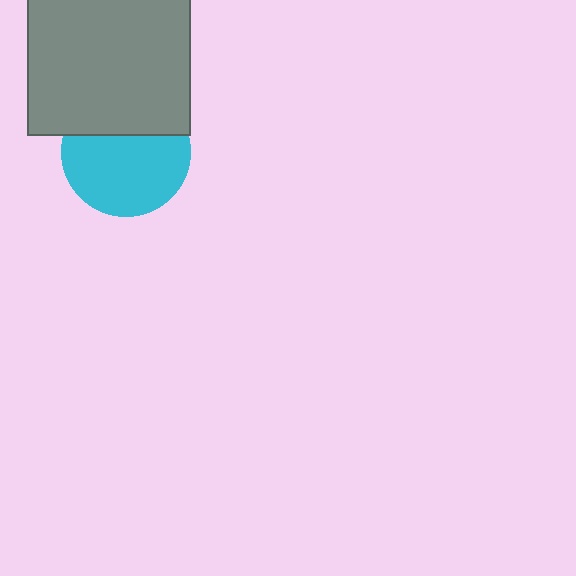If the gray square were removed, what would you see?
You would see the complete cyan circle.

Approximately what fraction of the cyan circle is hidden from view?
Roughly 34% of the cyan circle is hidden behind the gray square.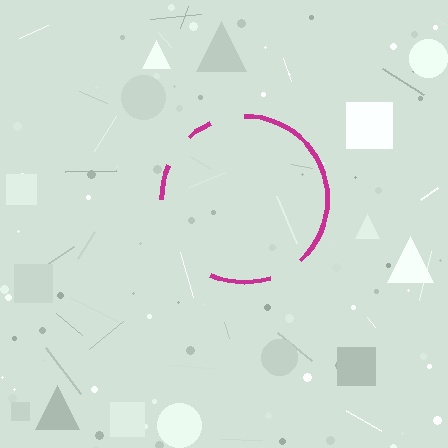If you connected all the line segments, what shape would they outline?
They would outline a circle.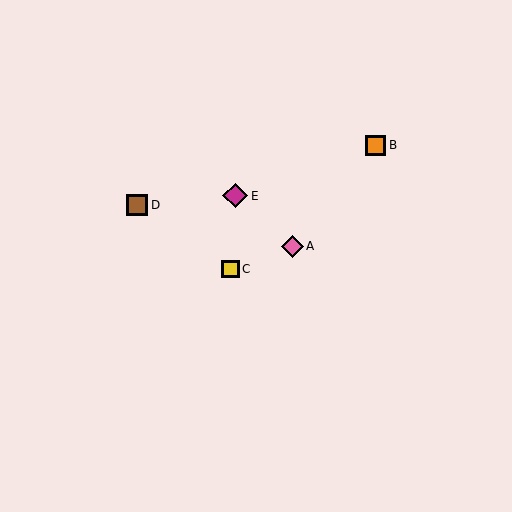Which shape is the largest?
The magenta diamond (labeled E) is the largest.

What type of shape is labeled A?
Shape A is a pink diamond.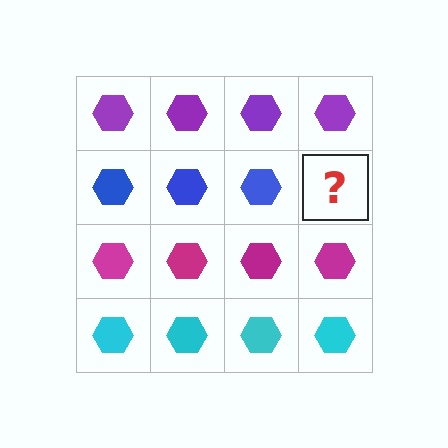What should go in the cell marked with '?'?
The missing cell should contain a blue hexagon.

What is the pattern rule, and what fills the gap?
The rule is that each row has a consistent color. The gap should be filled with a blue hexagon.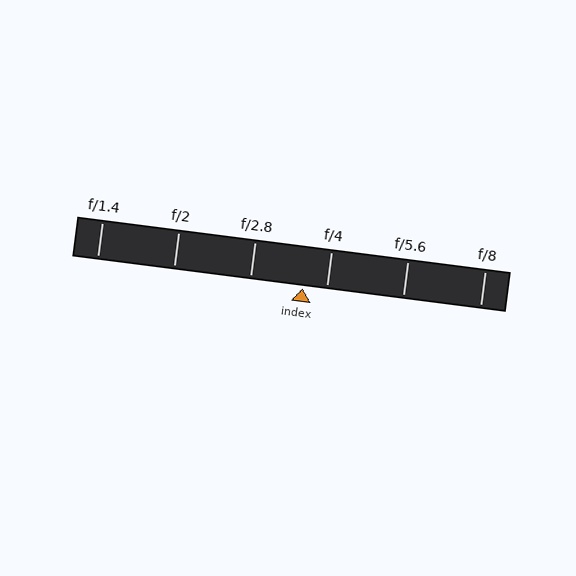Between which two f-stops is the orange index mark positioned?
The index mark is between f/2.8 and f/4.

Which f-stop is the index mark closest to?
The index mark is closest to f/4.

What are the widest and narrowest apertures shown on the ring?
The widest aperture shown is f/1.4 and the narrowest is f/8.